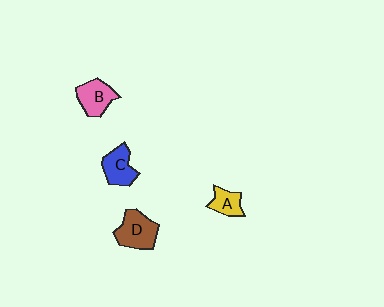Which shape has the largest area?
Shape D (brown).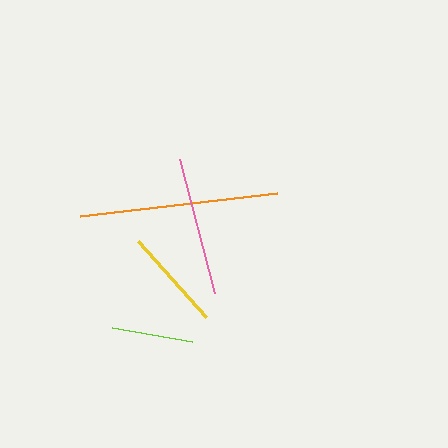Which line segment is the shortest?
The lime line is the shortest at approximately 81 pixels.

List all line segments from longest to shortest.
From longest to shortest: orange, pink, yellow, lime.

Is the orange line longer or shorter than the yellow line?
The orange line is longer than the yellow line.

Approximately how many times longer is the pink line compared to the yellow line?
The pink line is approximately 1.4 times the length of the yellow line.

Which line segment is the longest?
The orange line is the longest at approximately 198 pixels.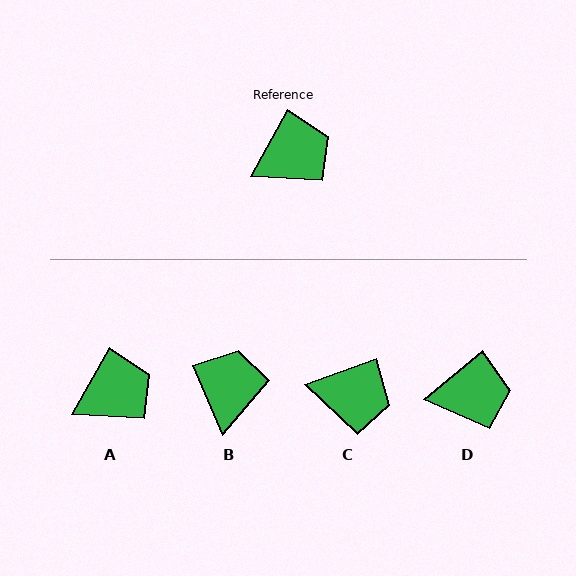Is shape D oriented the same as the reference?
No, it is off by about 21 degrees.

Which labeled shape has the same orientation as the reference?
A.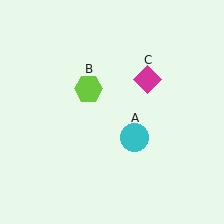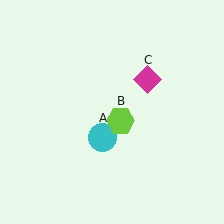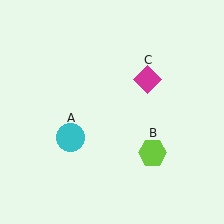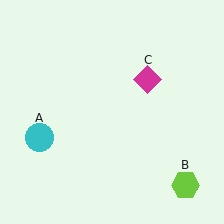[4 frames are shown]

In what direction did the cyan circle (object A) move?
The cyan circle (object A) moved left.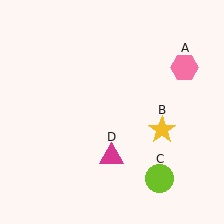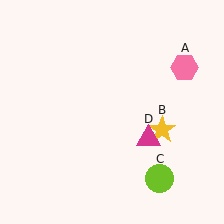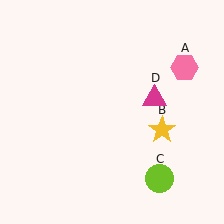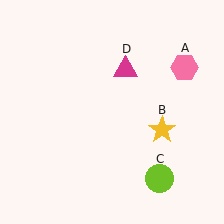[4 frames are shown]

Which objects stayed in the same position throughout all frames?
Pink hexagon (object A) and yellow star (object B) and lime circle (object C) remained stationary.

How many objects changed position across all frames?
1 object changed position: magenta triangle (object D).